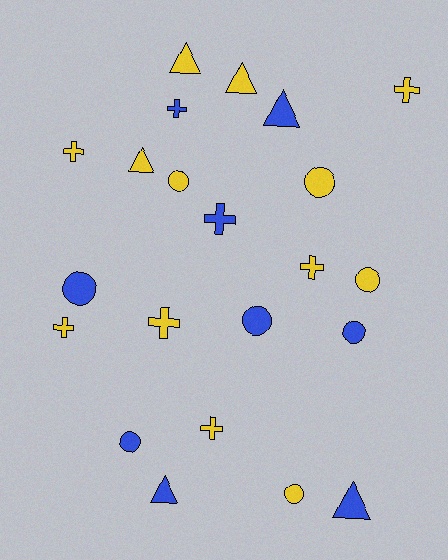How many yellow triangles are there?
There are 3 yellow triangles.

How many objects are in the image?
There are 22 objects.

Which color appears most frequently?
Yellow, with 13 objects.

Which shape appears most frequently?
Cross, with 8 objects.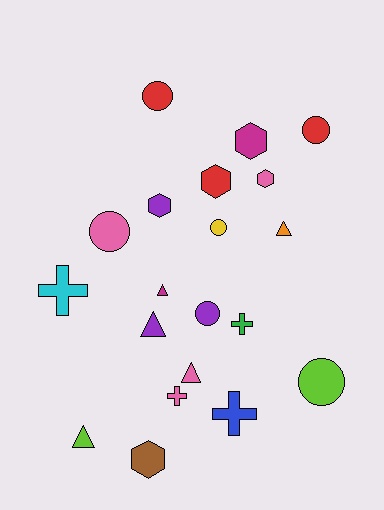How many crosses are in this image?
There are 4 crosses.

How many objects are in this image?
There are 20 objects.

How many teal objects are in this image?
There are no teal objects.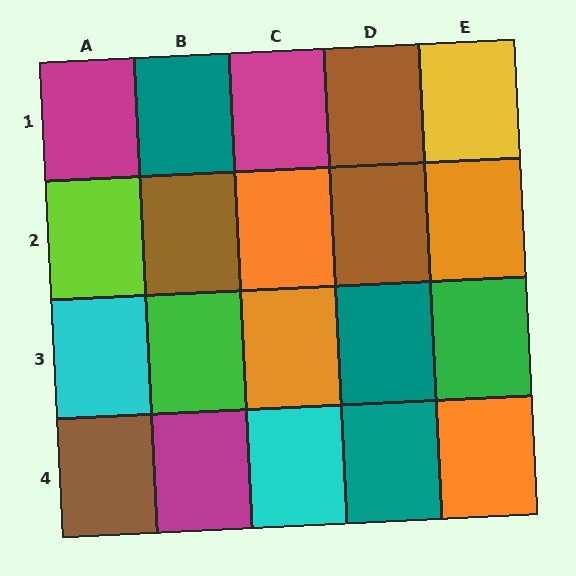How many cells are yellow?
1 cell is yellow.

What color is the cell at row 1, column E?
Yellow.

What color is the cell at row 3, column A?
Cyan.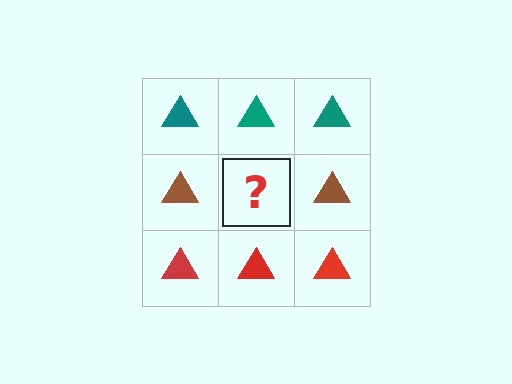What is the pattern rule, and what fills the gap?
The rule is that each row has a consistent color. The gap should be filled with a brown triangle.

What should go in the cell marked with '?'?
The missing cell should contain a brown triangle.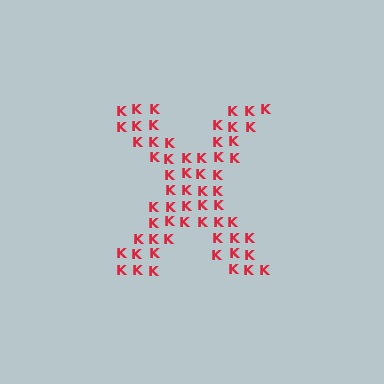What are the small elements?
The small elements are letter K's.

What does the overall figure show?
The overall figure shows the letter X.